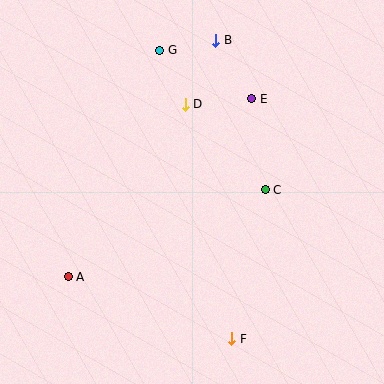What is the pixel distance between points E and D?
The distance between E and D is 67 pixels.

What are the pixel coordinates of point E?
Point E is at (252, 99).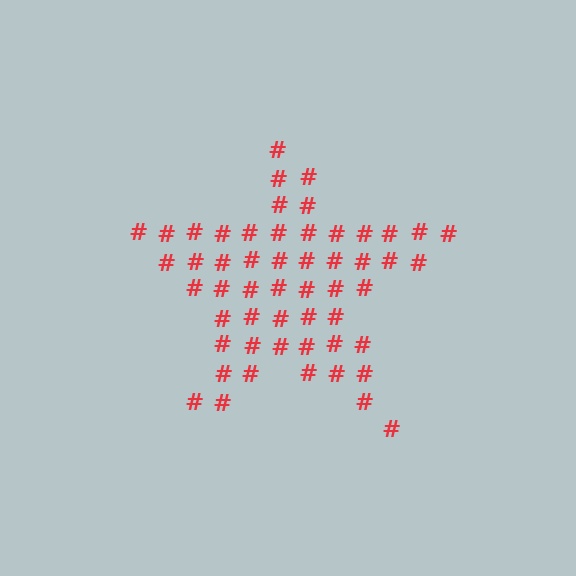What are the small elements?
The small elements are hash symbols.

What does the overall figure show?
The overall figure shows a star.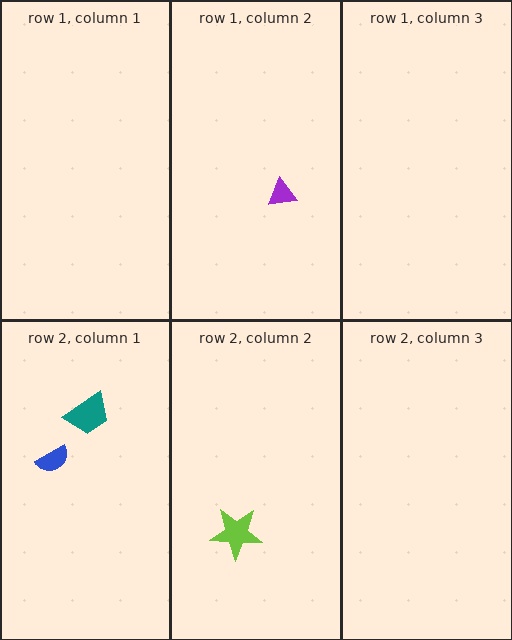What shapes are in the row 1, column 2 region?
The purple triangle.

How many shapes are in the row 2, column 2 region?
1.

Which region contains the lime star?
The row 2, column 2 region.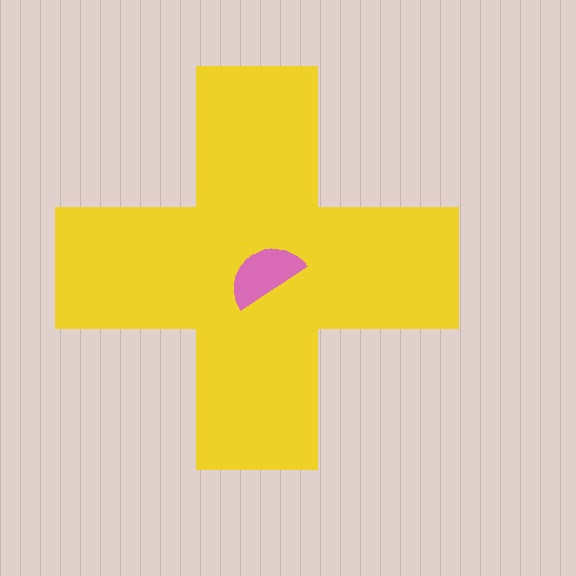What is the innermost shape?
The pink semicircle.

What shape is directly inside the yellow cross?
The pink semicircle.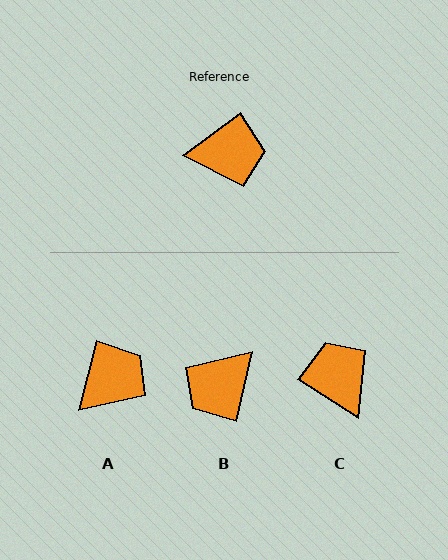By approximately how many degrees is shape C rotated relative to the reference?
Approximately 111 degrees counter-clockwise.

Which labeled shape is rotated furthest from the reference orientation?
B, about 139 degrees away.